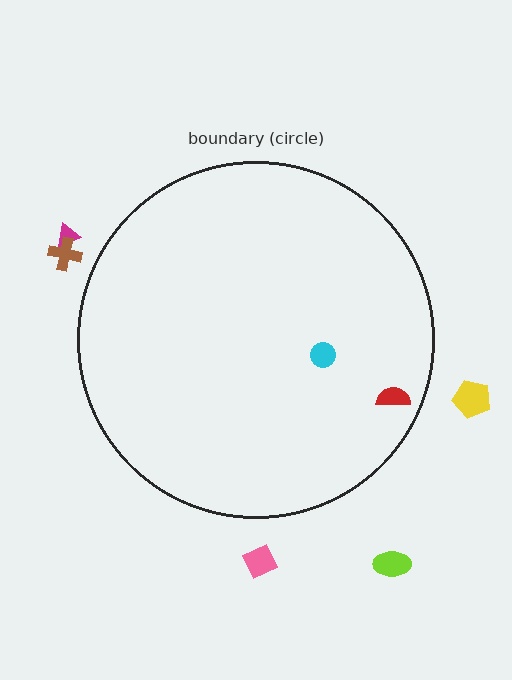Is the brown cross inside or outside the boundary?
Outside.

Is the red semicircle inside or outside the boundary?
Inside.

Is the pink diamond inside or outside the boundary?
Outside.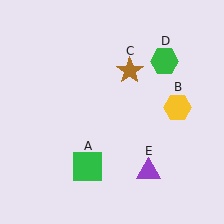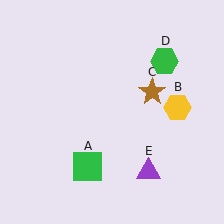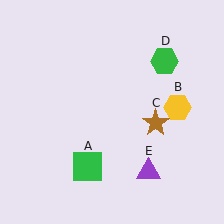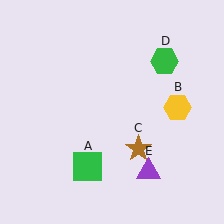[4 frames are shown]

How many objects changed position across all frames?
1 object changed position: brown star (object C).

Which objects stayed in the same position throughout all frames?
Green square (object A) and yellow hexagon (object B) and green hexagon (object D) and purple triangle (object E) remained stationary.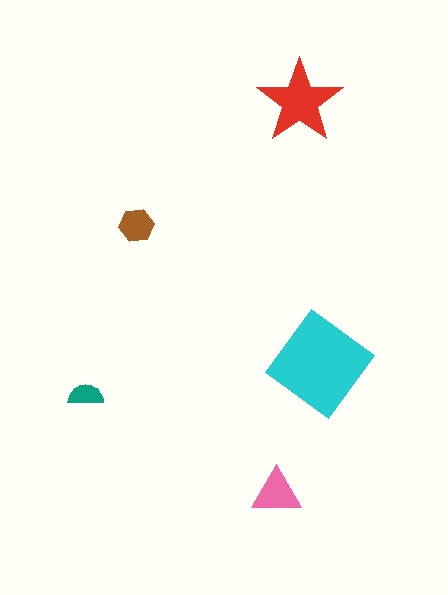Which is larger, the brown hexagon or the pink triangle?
The pink triangle.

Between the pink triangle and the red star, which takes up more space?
The red star.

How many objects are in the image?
There are 5 objects in the image.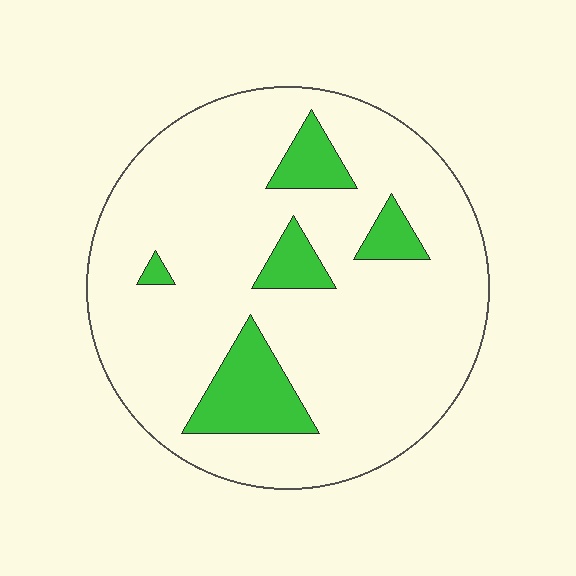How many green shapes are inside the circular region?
5.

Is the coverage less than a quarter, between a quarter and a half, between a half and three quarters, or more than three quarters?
Less than a quarter.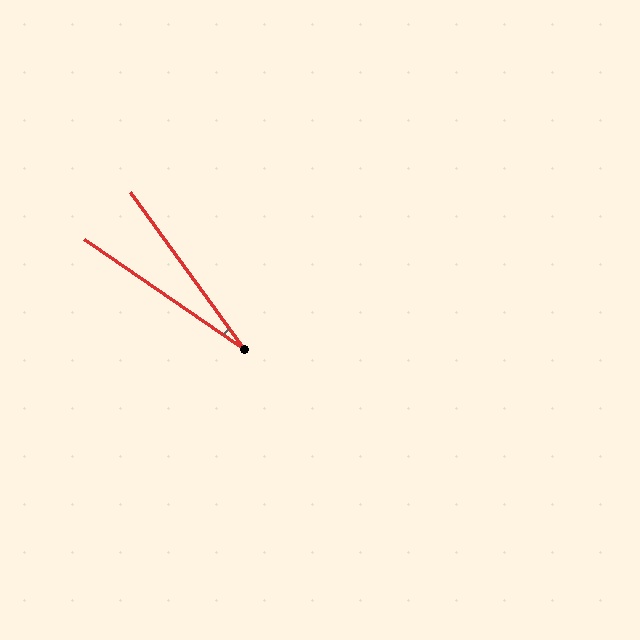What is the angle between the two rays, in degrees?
Approximately 19 degrees.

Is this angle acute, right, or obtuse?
It is acute.